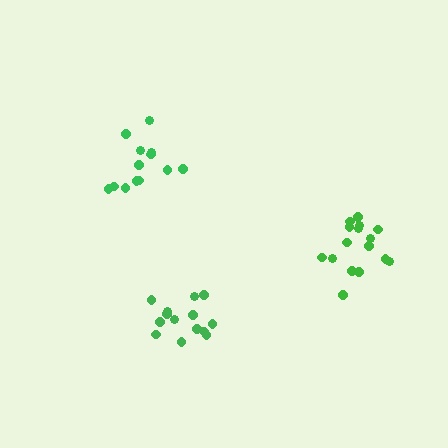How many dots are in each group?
Group 1: 13 dots, Group 2: 16 dots, Group 3: 14 dots (43 total).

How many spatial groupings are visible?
There are 3 spatial groupings.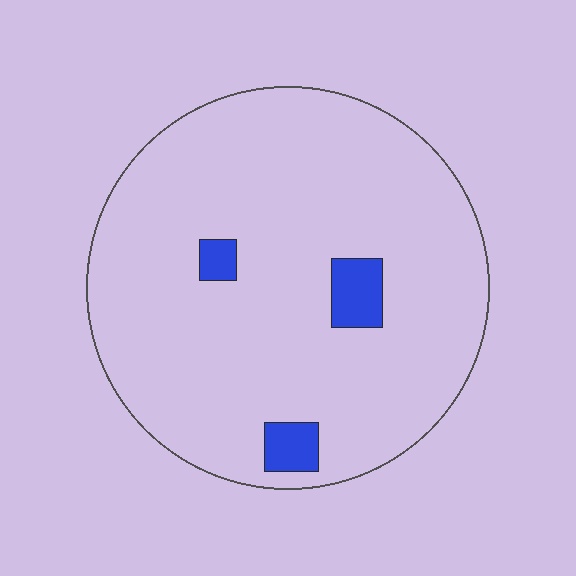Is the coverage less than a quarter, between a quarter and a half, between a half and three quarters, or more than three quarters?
Less than a quarter.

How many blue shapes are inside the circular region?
3.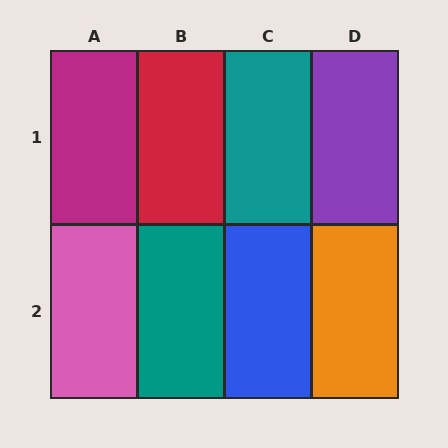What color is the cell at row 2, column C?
Blue.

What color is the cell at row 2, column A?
Pink.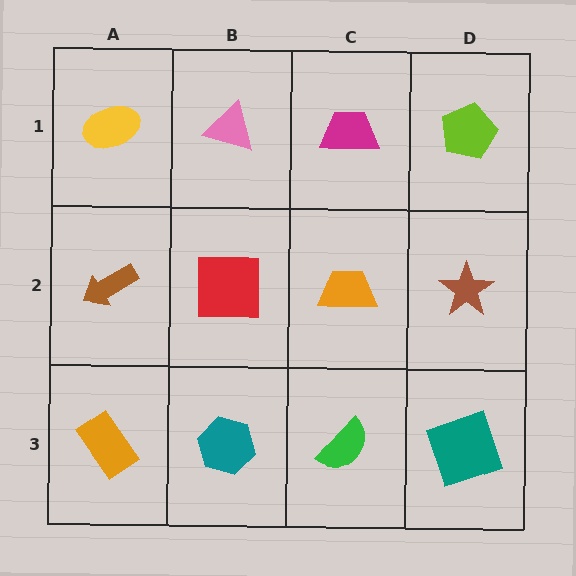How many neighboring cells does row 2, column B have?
4.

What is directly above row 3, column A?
A brown arrow.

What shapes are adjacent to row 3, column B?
A red square (row 2, column B), an orange rectangle (row 3, column A), a green semicircle (row 3, column C).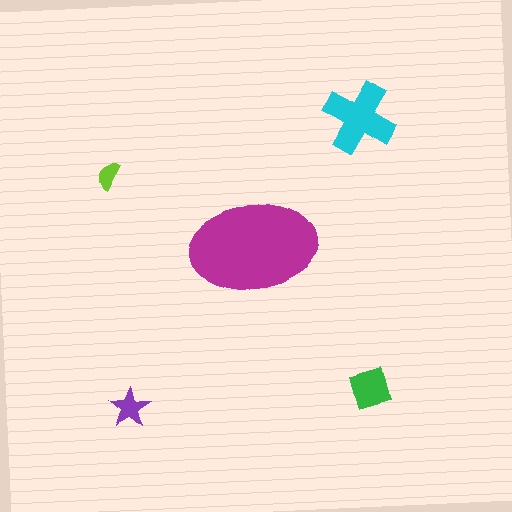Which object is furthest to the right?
The cyan cross is rightmost.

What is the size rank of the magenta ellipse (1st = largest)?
1st.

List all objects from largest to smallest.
The magenta ellipse, the cyan cross, the green diamond, the purple star, the lime semicircle.